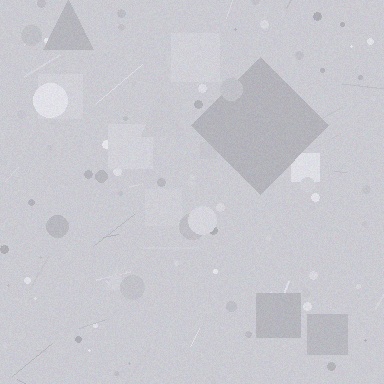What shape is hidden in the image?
A diamond is hidden in the image.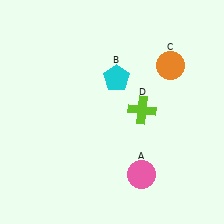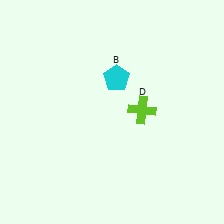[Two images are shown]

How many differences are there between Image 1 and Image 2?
There are 2 differences between the two images.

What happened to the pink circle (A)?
The pink circle (A) was removed in Image 2. It was in the bottom-right area of Image 1.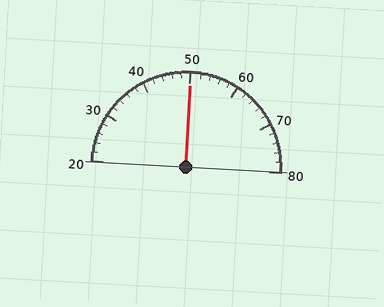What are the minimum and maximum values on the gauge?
The gauge ranges from 20 to 80.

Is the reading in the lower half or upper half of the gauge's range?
The reading is in the upper half of the range (20 to 80).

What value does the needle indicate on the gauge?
The needle indicates approximately 50.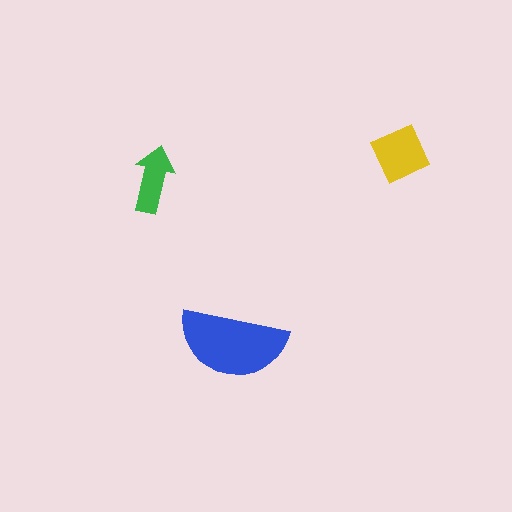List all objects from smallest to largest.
The green arrow, the yellow diamond, the blue semicircle.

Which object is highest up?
The yellow diamond is topmost.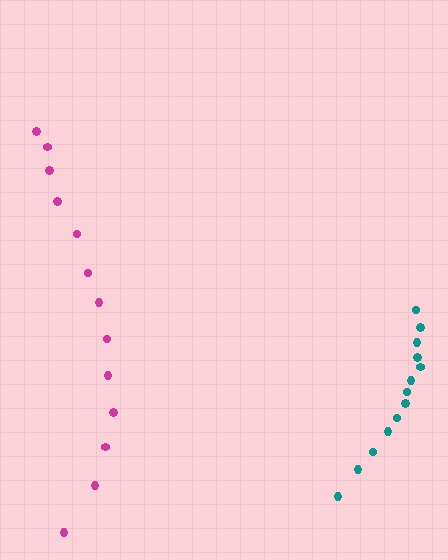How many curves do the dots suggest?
There are 2 distinct paths.